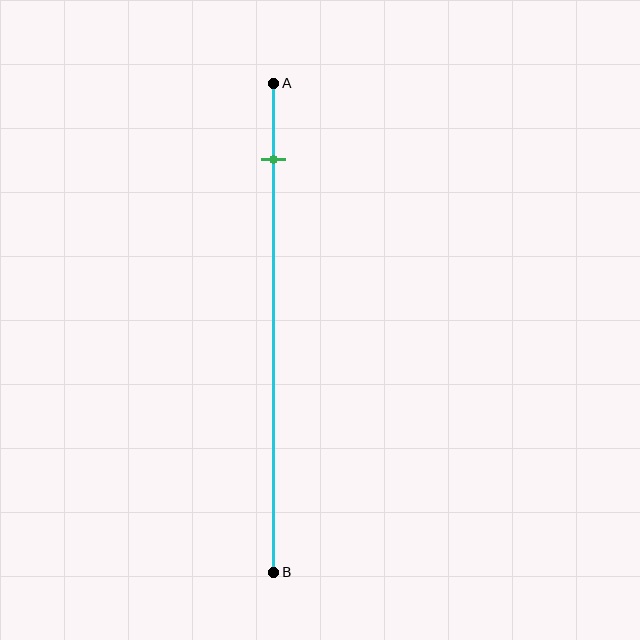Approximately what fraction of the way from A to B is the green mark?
The green mark is approximately 15% of the way from A to B.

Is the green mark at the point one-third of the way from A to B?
No, the mark is at about 15% from A, not at the 33% one-third point.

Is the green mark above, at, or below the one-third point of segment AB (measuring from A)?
The green mark is above the one-third point of segment AB.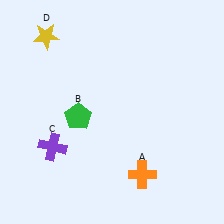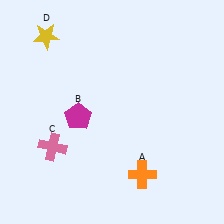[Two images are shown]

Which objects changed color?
B changed from green to magenta. C changed from purple to pink.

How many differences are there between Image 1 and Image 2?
There are 2 differences between the two images.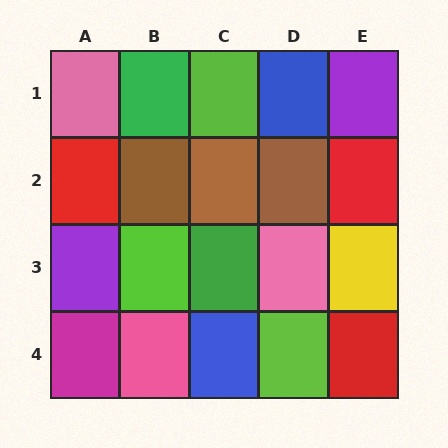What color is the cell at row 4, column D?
Lime.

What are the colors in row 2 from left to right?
Red, brown, brown, brown, red.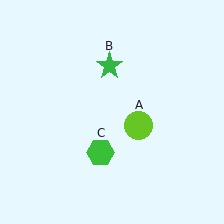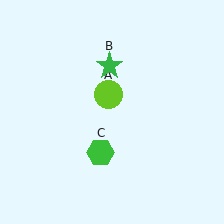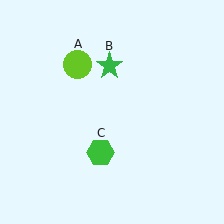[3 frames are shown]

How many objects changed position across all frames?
1 object changed position: lime circle (object A).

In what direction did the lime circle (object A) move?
The lime circle (object A) moved up and to the left.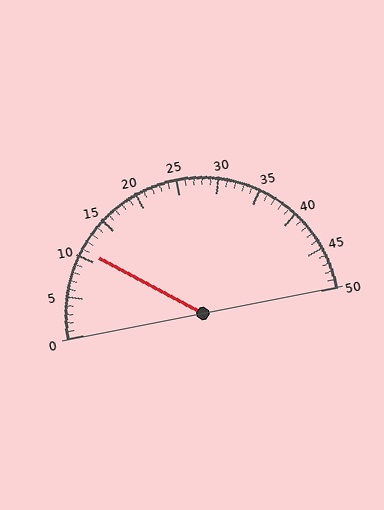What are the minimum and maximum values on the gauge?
The gauge ranges from 0 to 50.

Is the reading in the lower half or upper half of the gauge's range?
The reading is in the lower half of the range (0 to 50).